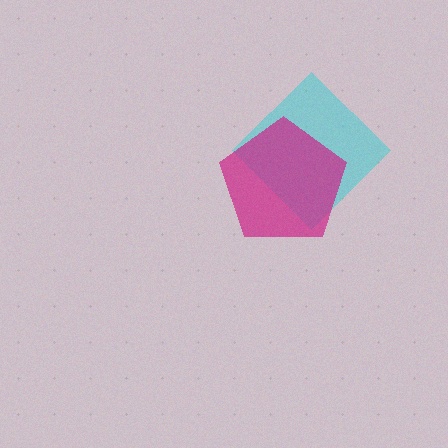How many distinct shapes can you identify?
There are 2 distinct shapes: a cyan diamond, a magenta pentagon.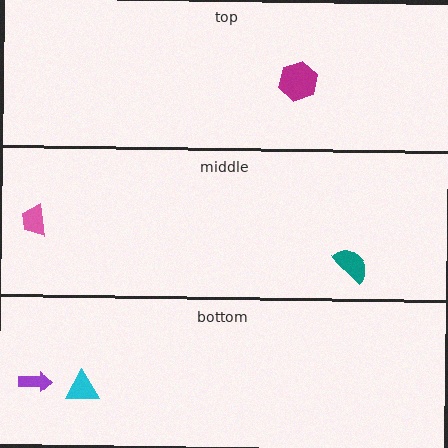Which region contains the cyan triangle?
The bottom region.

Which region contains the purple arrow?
The bottom region.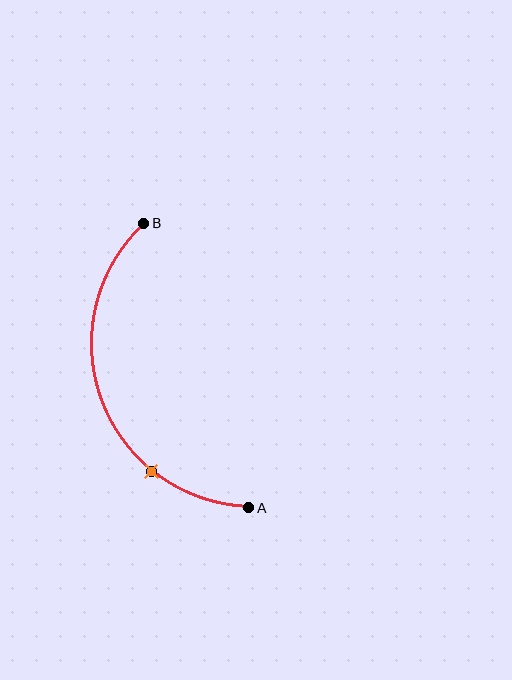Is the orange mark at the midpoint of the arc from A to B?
No. The orange mark lies on the arc but is closer to endpoint A. The arc midpoint would be at the point on the curve equidistant along the arc from both A and B.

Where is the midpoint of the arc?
The arc midpoint is the point on the curve farthest from the straight line joining A and B. It sits to the left of that line.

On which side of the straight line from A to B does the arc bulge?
The arc bulges to the left of the straight line connecting A and B.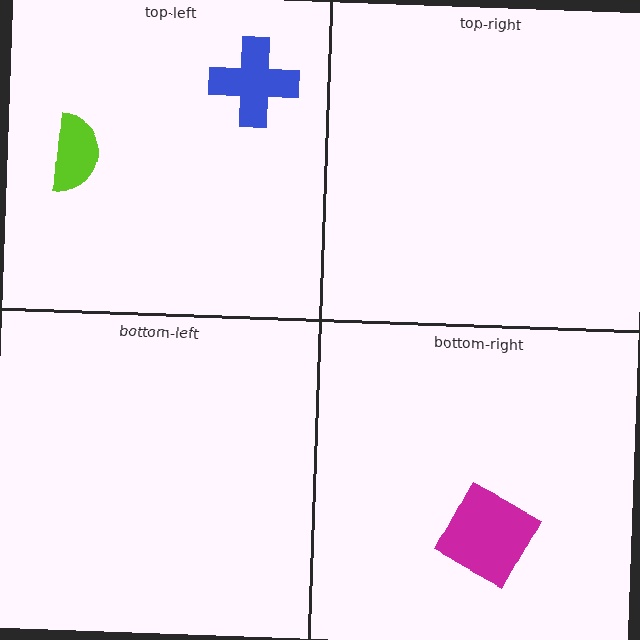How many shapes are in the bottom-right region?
1.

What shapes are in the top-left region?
The lime semicircle, the blue cross.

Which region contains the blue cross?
The top-left region.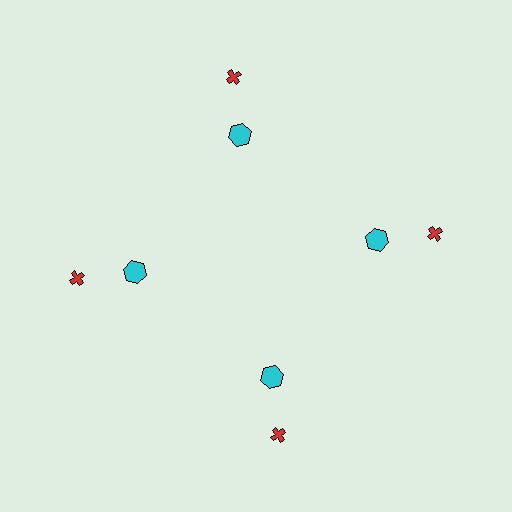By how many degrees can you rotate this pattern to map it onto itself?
The pattern maps onto itself every 90 degrees of rotation.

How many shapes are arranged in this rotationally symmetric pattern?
There are 8 shapes, arranged in 4 groups of 2.